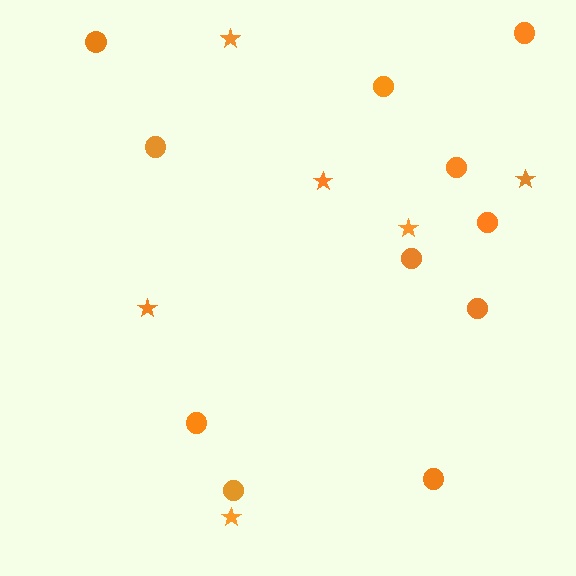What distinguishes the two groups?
There are 2 groups: one group of stars (6) and one group of circles (11).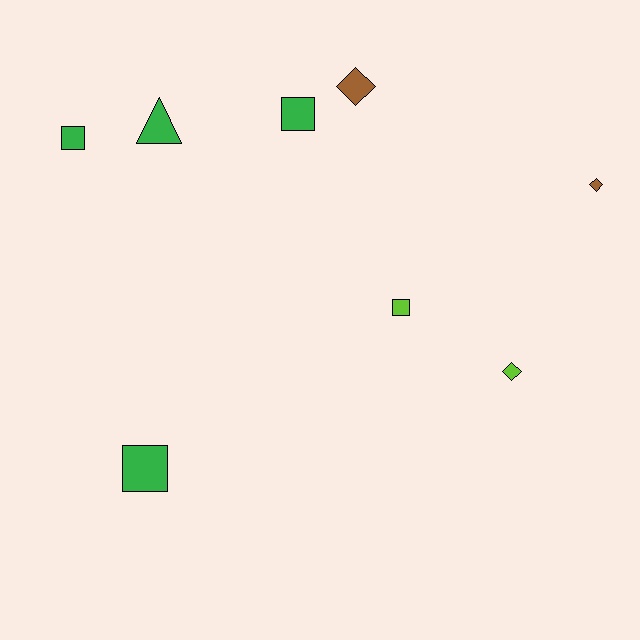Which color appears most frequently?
Green, with 4 objects.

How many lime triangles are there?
There are no lime triangles.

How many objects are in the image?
There are 8 objects.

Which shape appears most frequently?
Square, with 4 objects.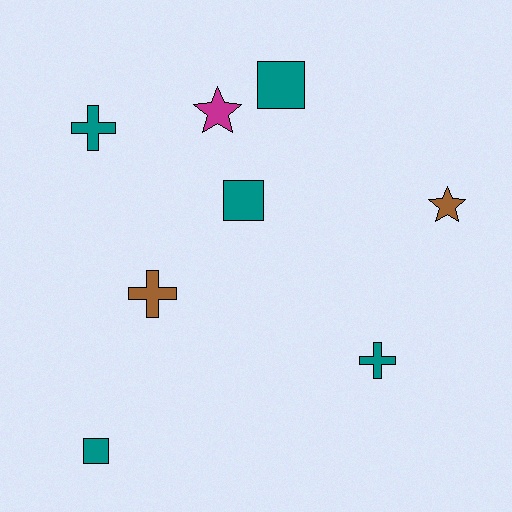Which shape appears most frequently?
Square, with 3 objects.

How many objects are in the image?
There are 8 objects.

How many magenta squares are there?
There are no magenta squares.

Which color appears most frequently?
Teal, with 5 objects.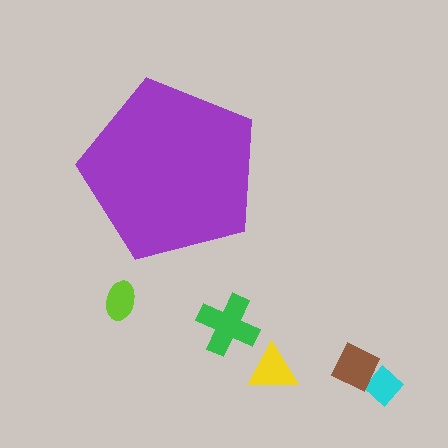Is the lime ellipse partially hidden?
No, the lime ellipse is fully visible.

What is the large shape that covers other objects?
A purple pentagon.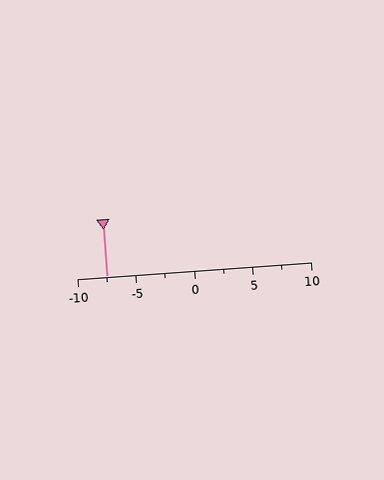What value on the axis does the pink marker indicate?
The marker indicates approximately -7.5.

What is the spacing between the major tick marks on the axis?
The major ticks are spaced 5 apart.